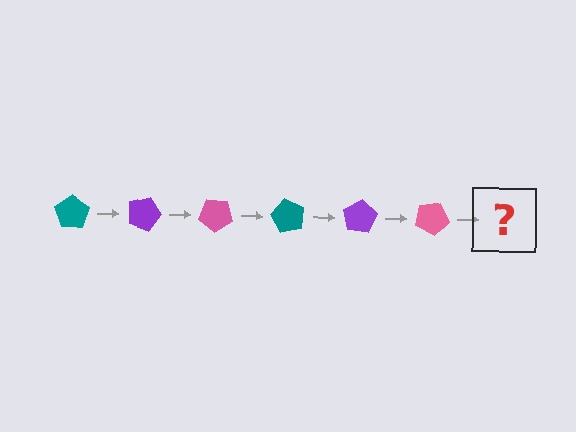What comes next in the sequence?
The next element should be a teal pentagon, rotated 120 degrees from the start.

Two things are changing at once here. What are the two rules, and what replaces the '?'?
The two rules are that it rotates 20 degrees each step and the color cycles through teal, purple, and pink. The '?' should be a teal pentagon, rotated 120 degrees from the start.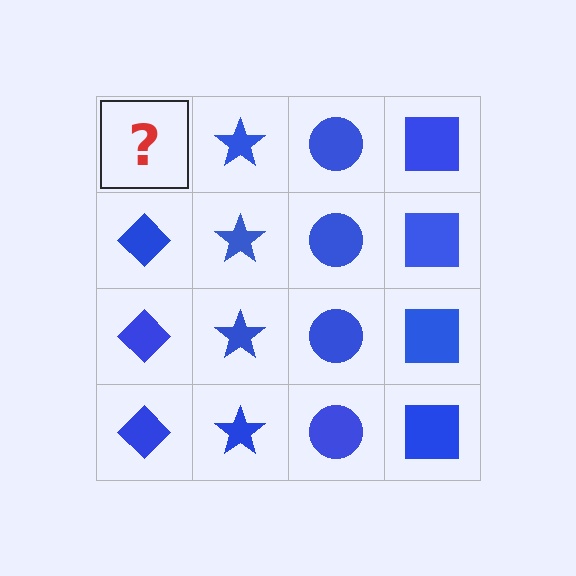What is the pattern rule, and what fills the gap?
The rule is that each column has a consistent shape. The gap should be filled with a blue diamond.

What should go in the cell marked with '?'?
The missing cell should contain a blue diamond.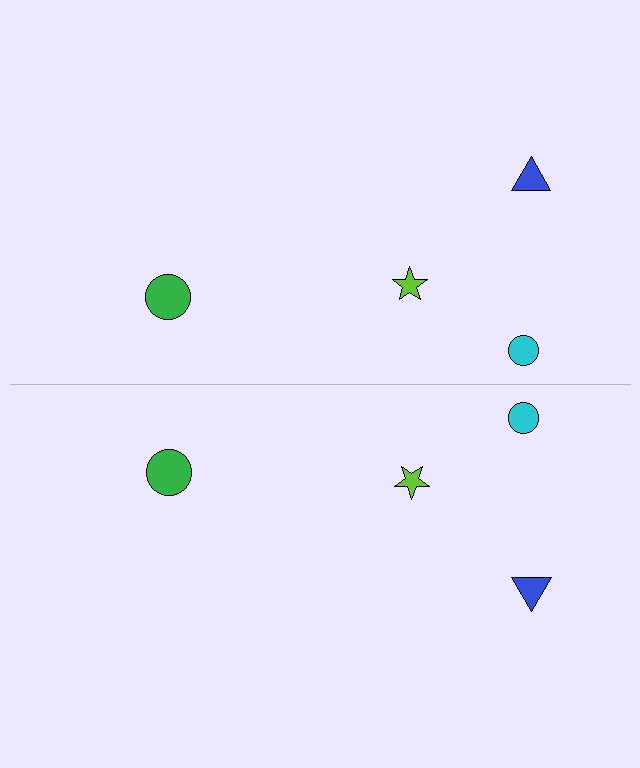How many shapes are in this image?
There are 8 shapes in this image.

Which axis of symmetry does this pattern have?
The pattern has a horizontal axis of symmetry running through the center of the image.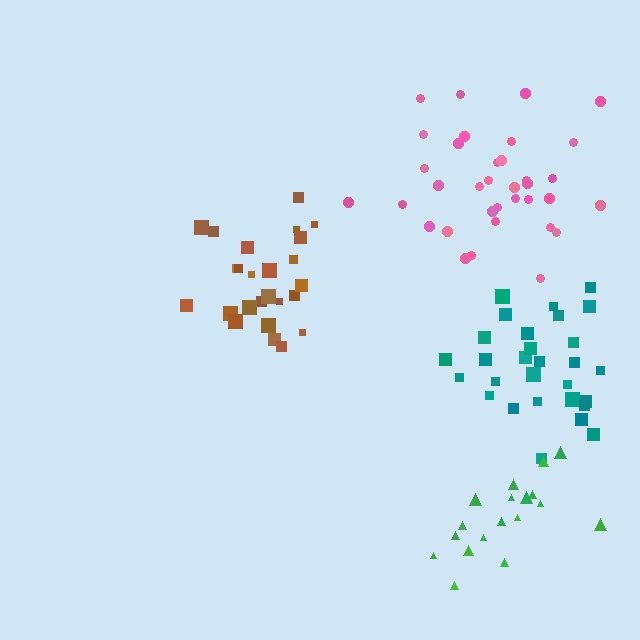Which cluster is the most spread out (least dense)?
Green.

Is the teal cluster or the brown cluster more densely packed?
Brown.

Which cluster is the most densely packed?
Brown.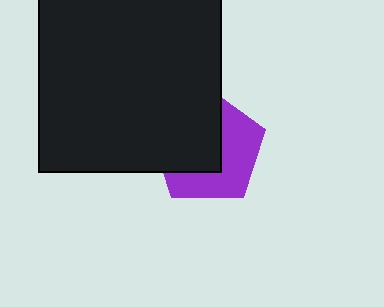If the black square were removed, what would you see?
You would see the complete purple pentagon.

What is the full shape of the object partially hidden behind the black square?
The partially hidden object is a purple pentagon.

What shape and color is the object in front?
The object in front is a black square.